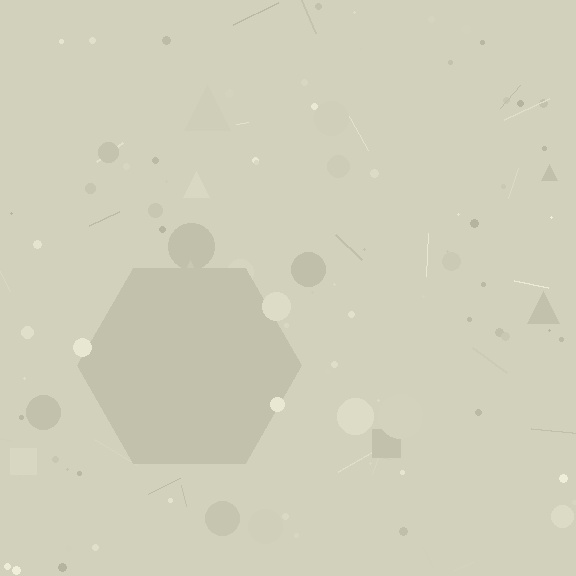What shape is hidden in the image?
A hexagon is hidden in the image.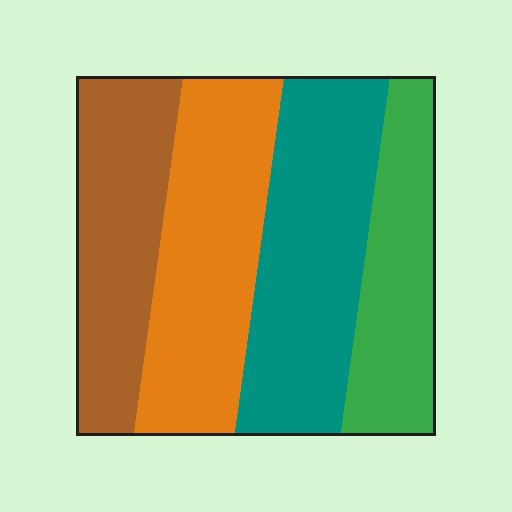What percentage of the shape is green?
Green takes up about one fifth (1/5) of the shape.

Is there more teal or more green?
Teal.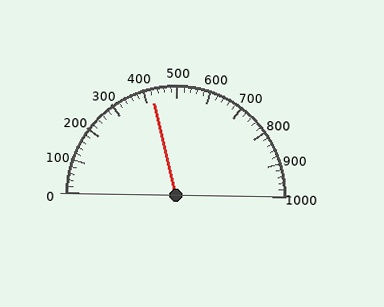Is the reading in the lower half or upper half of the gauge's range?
The reading is in the lower half of the range (0 to 1000).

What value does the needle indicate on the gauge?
The needle indicates approximately 420.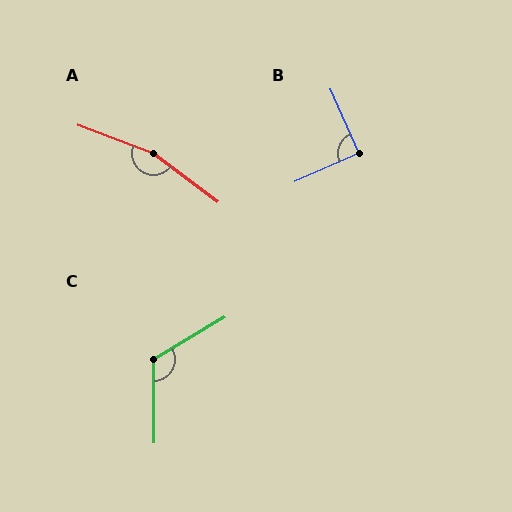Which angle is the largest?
A, at approximately 164 degrees.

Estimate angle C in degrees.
Approximately 120 degrees.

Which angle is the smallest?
B, at approximately 91 degrees.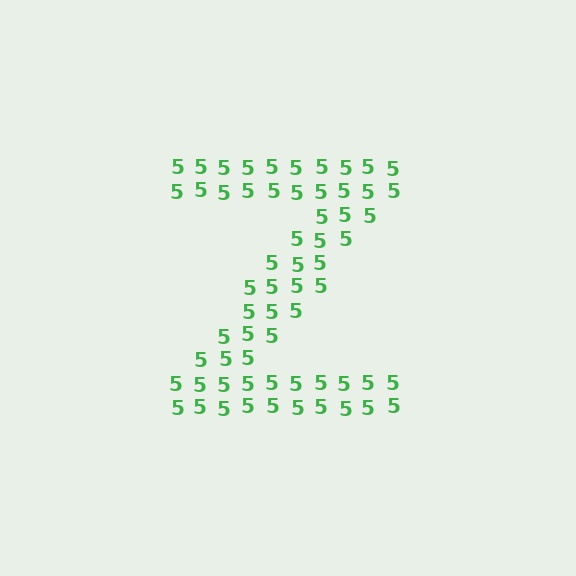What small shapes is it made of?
It is made of small digit 5's.